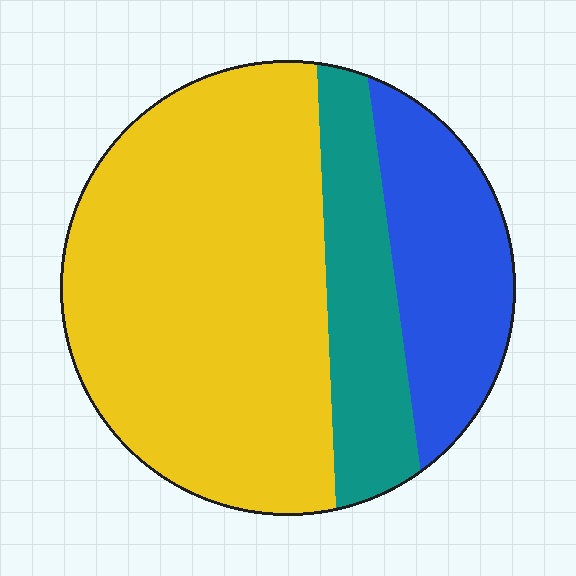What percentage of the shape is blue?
Blue covers around 20% of the shape.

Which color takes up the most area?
Yellow, at roughly 60%.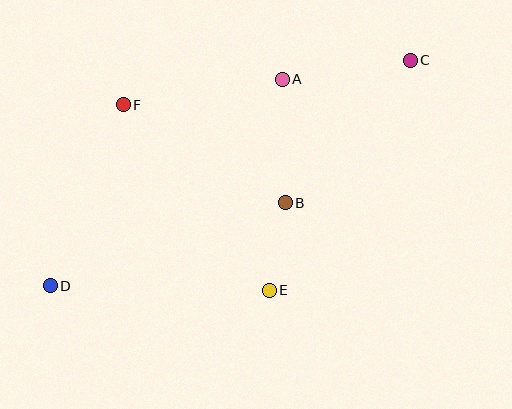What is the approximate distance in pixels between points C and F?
The distance between C and F is approximately 291 pixels.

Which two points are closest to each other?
Points B and E are closest to each other.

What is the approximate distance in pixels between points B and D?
The distance between B and D is approximately 249 pixels.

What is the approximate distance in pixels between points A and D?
The distance between A and D is approximately 311 pixels.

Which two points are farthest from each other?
Points C and D are farthest from each other.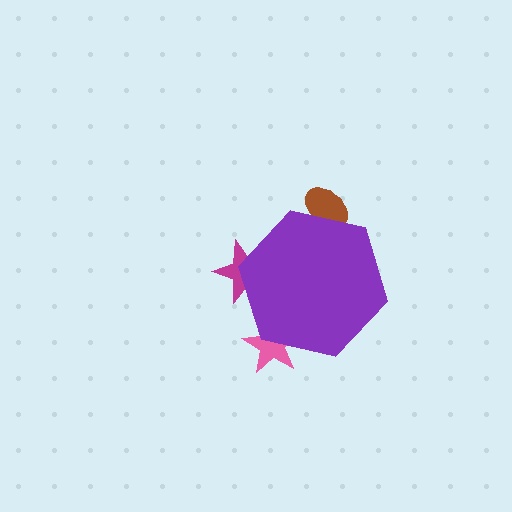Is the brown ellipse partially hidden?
Yes, the brown ellipse is partially hidden behind the purple hexagon.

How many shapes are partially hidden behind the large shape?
3 shapes are partially hidden.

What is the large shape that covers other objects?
A purple hexagon.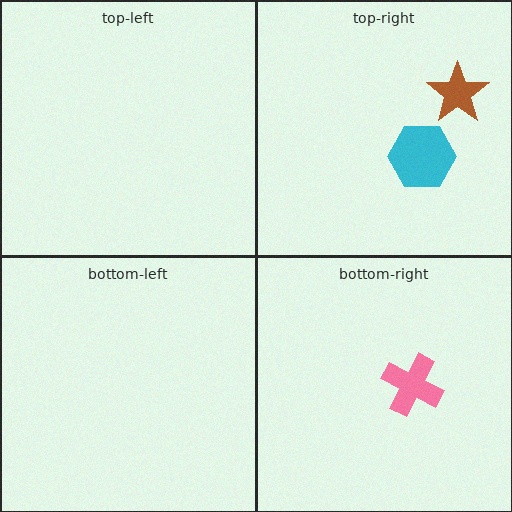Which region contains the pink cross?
The bottom-right region.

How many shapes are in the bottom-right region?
1.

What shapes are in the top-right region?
The cyan hexagon, the brown star.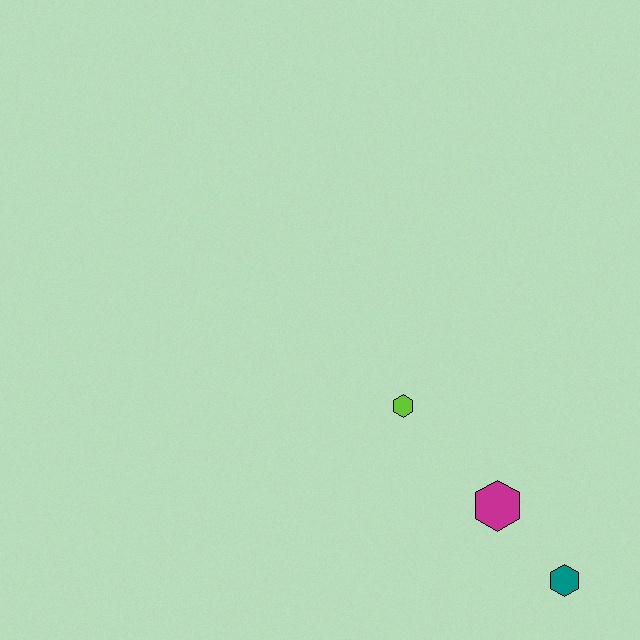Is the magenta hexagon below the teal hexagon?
No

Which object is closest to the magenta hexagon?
The teal hexagon is closest to the magenta hexagon.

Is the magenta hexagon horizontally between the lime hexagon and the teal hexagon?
Yes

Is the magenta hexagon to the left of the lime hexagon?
No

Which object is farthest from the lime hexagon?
The teal hexagon is farthest from the lime hexagon.